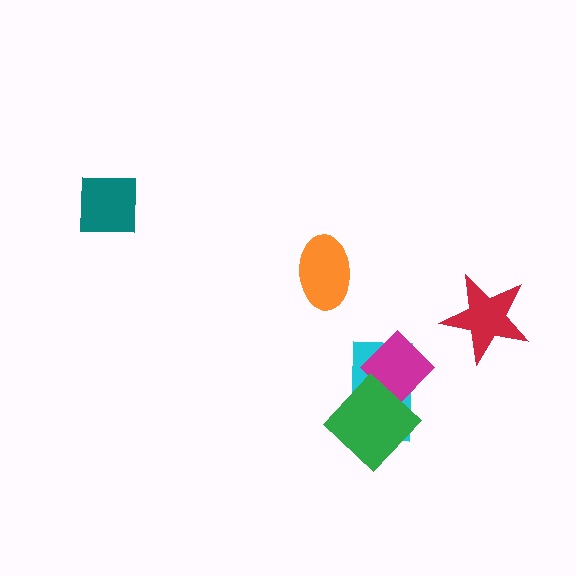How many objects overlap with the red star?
0 objects overlap with the red star.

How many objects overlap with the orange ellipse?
0 objects overlap with the orange ellipse.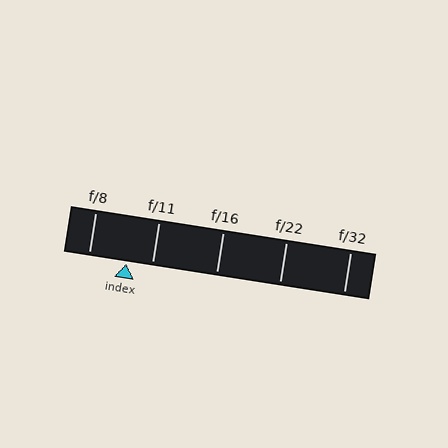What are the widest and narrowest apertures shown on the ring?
The widest aperture shown is f/8 and the narrowest is f/32.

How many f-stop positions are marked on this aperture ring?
There are 5 f-stop positions marked.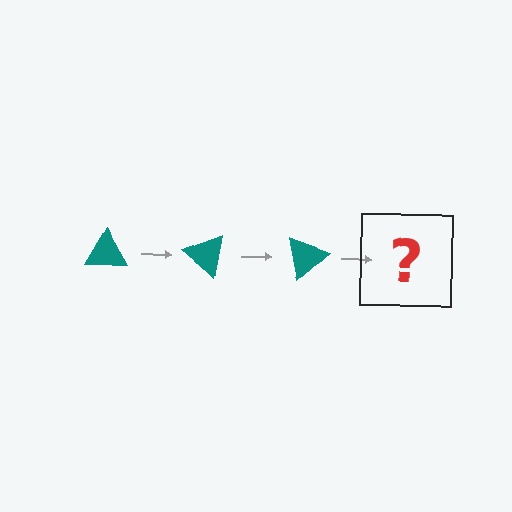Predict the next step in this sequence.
The next step is a teal triangle rotated 120 degrees.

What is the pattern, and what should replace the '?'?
The pattern is that the triangle rotates 40 degrees each step. The '?' should be a teal triangle rotated 120 degrees.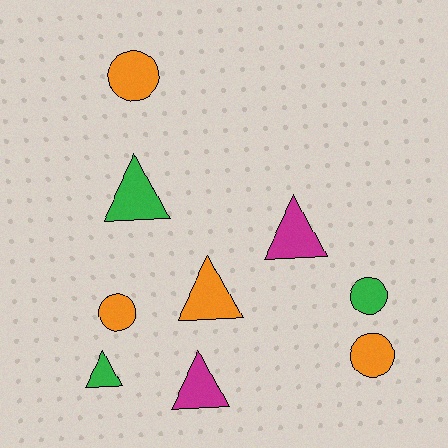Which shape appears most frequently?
Triangle, with 5 objects.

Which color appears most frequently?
Orange, with 4 objects.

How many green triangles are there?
There are 2 green triangles.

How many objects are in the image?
There are 9 objects.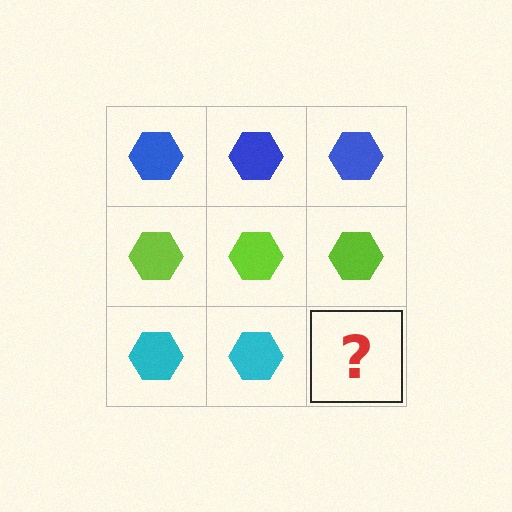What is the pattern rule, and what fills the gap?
The rule is that each row has a consistent color. The gap should be filled with a cyan hexagon.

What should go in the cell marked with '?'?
The missing cell should contain a cyan hexagon.